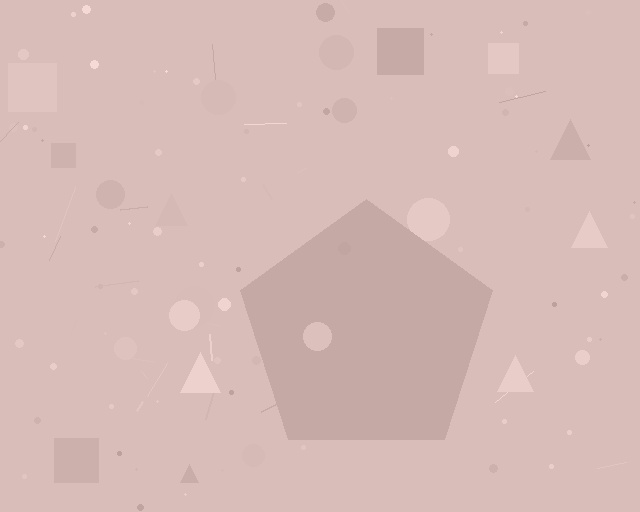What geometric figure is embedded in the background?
A pentagon is embedded in the background.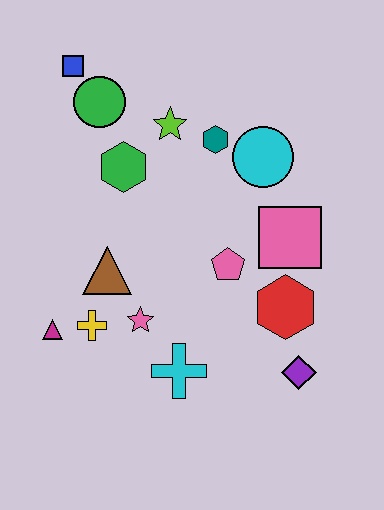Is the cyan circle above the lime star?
No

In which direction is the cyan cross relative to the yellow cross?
The cyan cross is to the right of the yellow cross.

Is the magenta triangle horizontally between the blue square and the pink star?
No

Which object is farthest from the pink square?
The blue square is farthest from the pink square.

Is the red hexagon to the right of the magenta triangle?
Yes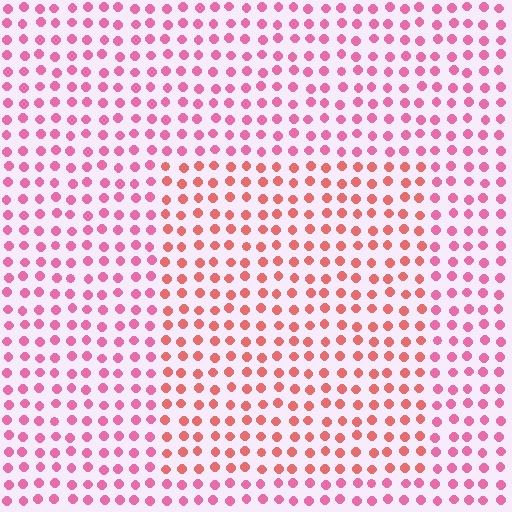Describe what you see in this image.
The image is filled with small pink elements in a uniform arrangement. A rectangle-shaped region is visible where the elements are tinted to a slightly different hue, forming a subtle color boundary.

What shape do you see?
I see a rectangle.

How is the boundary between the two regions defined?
The boundary is defined purely by a slight shift in hue (about 29 degrees). Spacing, size, and orientation are identical on both sides.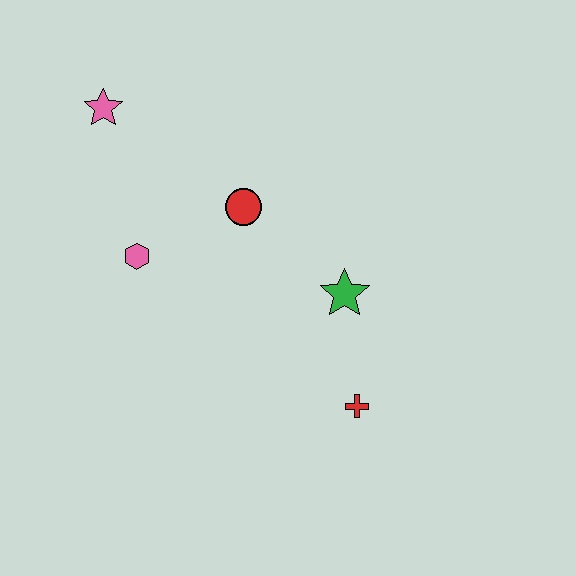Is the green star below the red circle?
Yes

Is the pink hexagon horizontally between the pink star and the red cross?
Yes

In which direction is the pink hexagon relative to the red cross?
The pink hexagon is to the left of the red cross.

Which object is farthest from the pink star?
The red cross is farthest from the pink star.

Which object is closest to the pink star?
The pink hexagon is closest to the pink star.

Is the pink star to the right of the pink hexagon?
No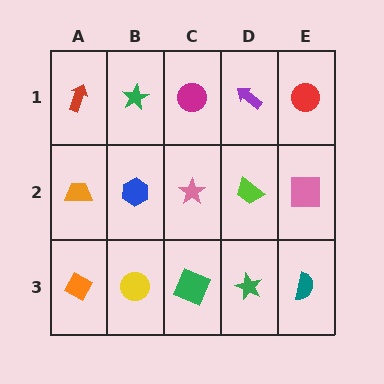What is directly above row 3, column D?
A lime trapezoid.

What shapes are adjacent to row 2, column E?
A red circle (row 1, column E), a teal semicircle (row 3, column E), a lime trapezoid (row 2, column D).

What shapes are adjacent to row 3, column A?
An orange trapezoid (row 2, column A), a yellow circle (row 3, column B).